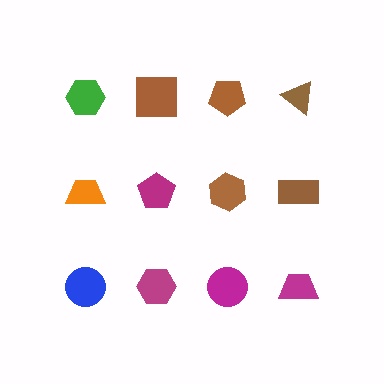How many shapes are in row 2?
4 shapes.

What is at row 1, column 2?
A brown square.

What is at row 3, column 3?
A magenta circle.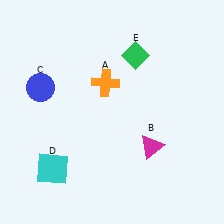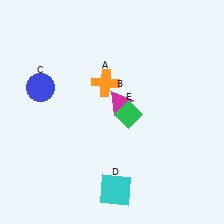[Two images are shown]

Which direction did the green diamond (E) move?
The green diamond (E) moved down.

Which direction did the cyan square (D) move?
The cyan square (D) moved right.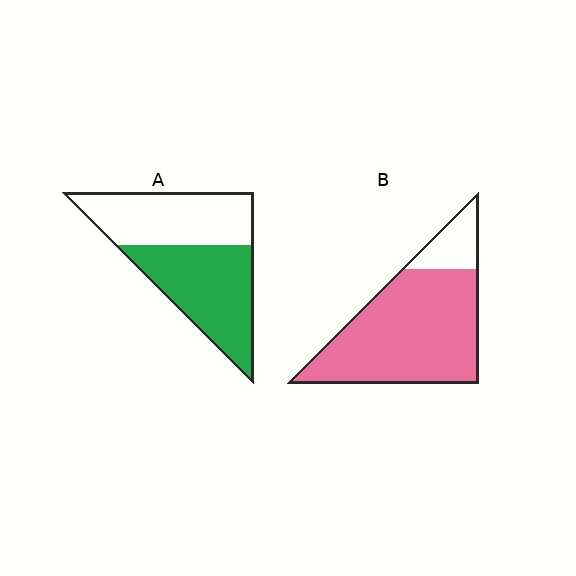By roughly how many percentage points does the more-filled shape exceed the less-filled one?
By roughly 30 percentage points (B over A).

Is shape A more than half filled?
Roughly half.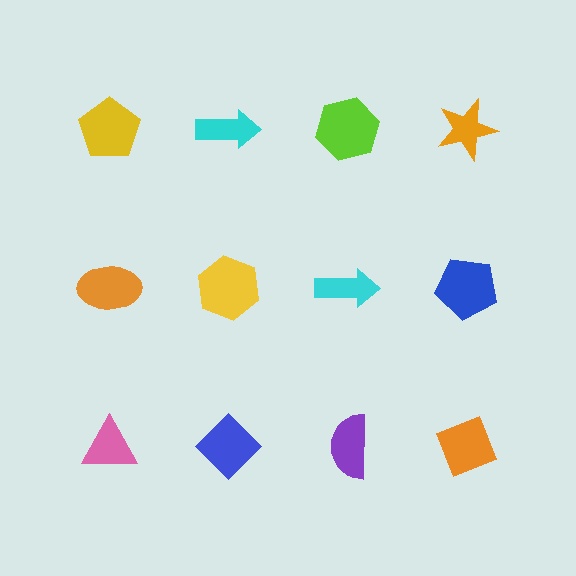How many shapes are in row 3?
4 shapes.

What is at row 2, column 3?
A cyan arrow.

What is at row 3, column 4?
An orange diamond.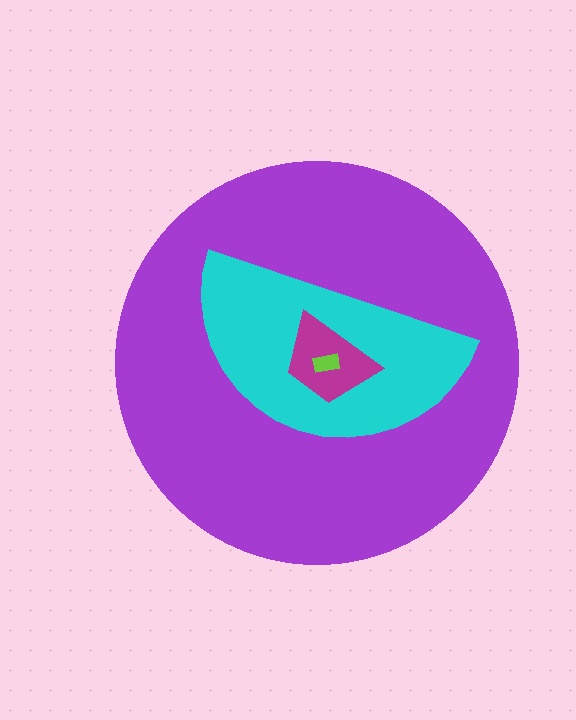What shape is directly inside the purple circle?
The cyan semicircle.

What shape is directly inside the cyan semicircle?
The magenta trapezoid.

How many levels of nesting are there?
4.